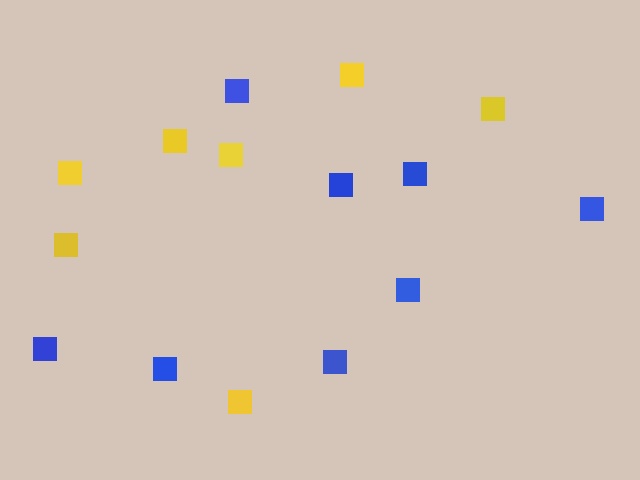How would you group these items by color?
There are 2 groups: one group of blue squares (8) and one group of yellow squares (7).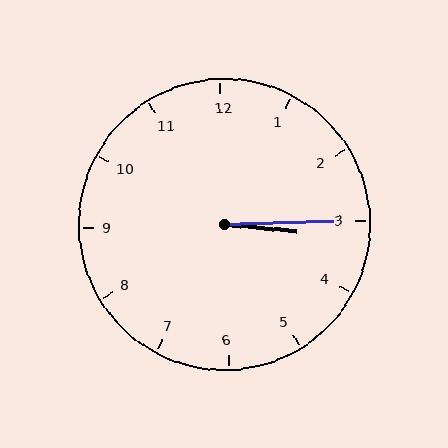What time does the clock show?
3:15.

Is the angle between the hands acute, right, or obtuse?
It is acute.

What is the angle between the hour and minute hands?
Approximately 8 degrees.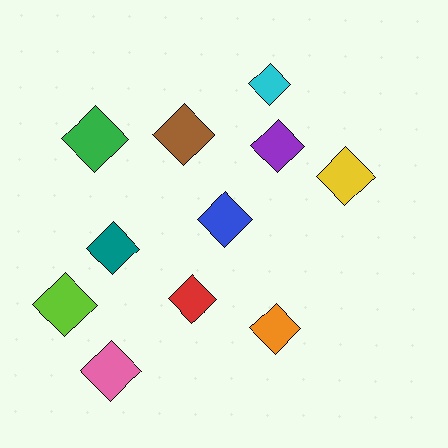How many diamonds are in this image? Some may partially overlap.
There are 11 diamonds.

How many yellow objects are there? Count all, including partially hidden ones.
There is 1 yellow object.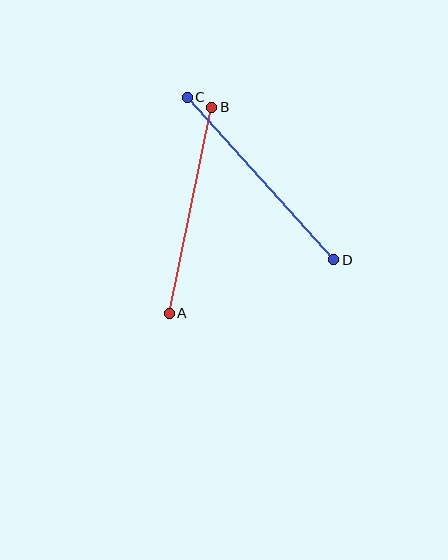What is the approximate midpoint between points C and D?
The midpoint is at approximately (260, 178) pixels.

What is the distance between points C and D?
The distance is approximately 219 pixels.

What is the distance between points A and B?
The distance is approximately 210 pixels.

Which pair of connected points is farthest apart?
Points C and D are farthest apart.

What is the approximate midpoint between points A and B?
The midpoint is at approximately (190, 210) pixels.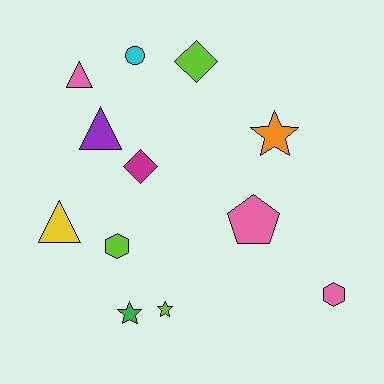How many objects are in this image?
There are 12 objects.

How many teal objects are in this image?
There are no teal objects.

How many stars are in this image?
There are 3 stars.